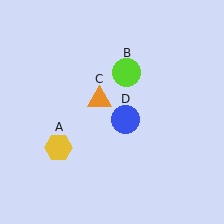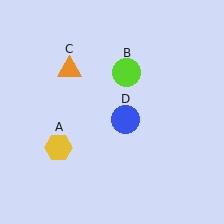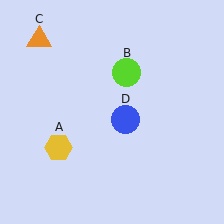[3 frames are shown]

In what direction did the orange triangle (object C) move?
The orange triangle (object C) moved up and to the left.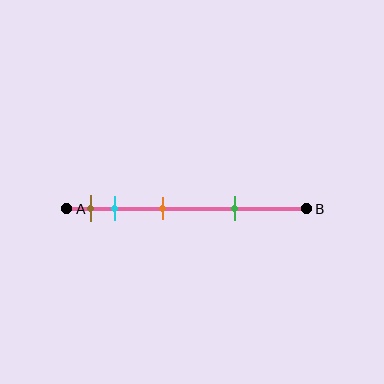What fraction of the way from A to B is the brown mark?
The brown mark is approximately 10% (0.1) of the way from A to B.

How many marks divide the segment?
There are 4 marks dividing the segment.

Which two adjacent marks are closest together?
The brown and cyan marks are the closest adjacent pair.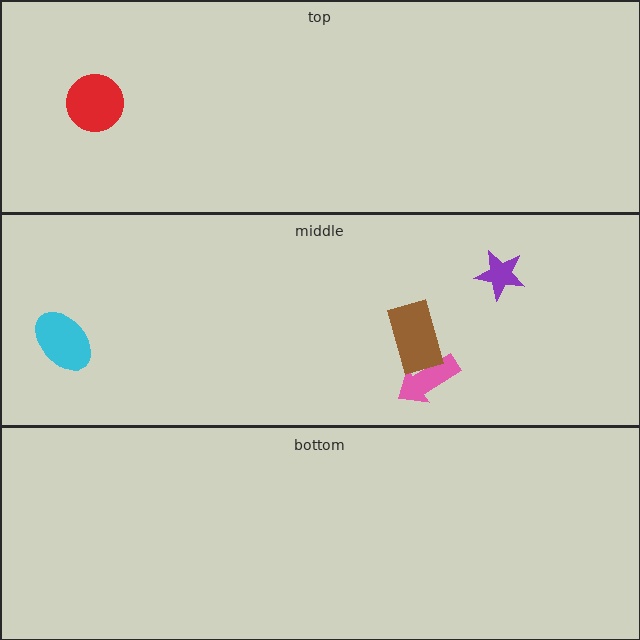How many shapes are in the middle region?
4.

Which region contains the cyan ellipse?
The middle region.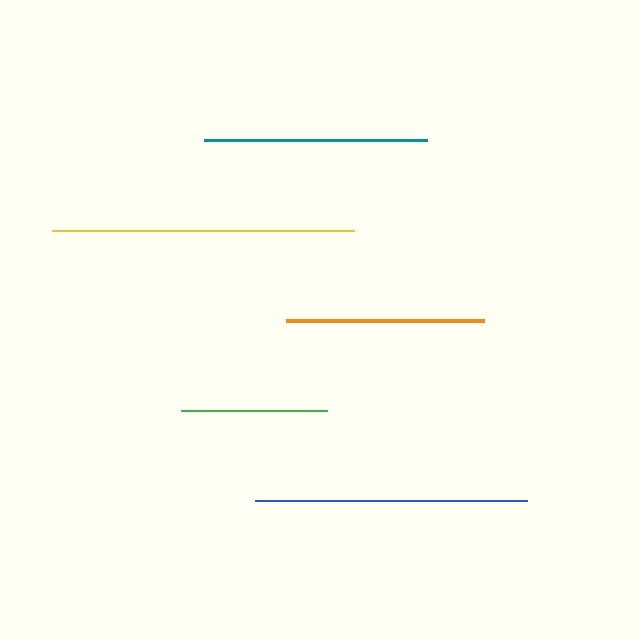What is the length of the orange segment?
The orange segment is approximately 198 pixels long.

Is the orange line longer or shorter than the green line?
The orange line is longer than the green line.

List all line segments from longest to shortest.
From longest to shortest: yellow, blue, teal, orange, green.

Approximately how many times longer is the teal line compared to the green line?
The teal line is approximately 1.5 times the length of the green line.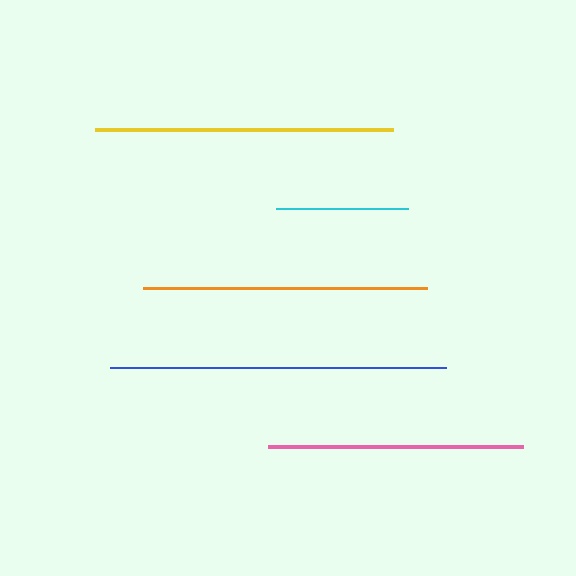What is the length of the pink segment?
The pink segment is approximately 255 pixels long.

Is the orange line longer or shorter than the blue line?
The blue line is longer than the orange line.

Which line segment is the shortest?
The cyan line is the shortest at approximately 132 pixels.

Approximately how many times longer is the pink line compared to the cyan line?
The pink line is approximately 1.9 times the length of the cyan line.